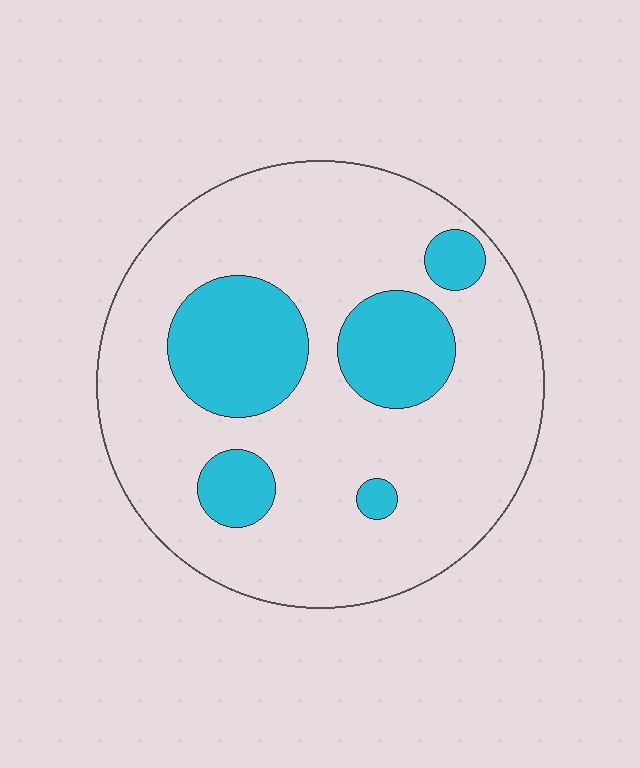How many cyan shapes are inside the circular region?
5.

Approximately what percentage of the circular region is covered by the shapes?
Approximately 25%.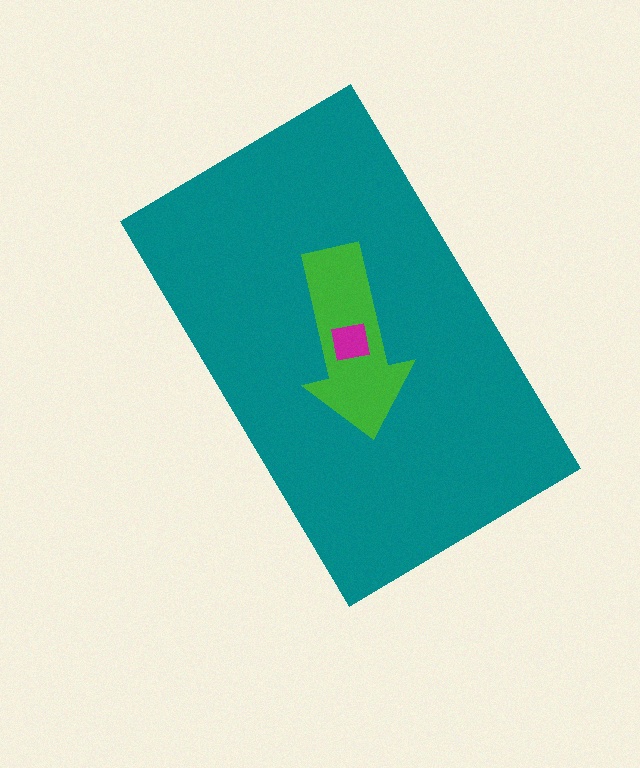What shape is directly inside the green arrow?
The magenta square.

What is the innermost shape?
The magenta square.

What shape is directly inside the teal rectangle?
The green arrow.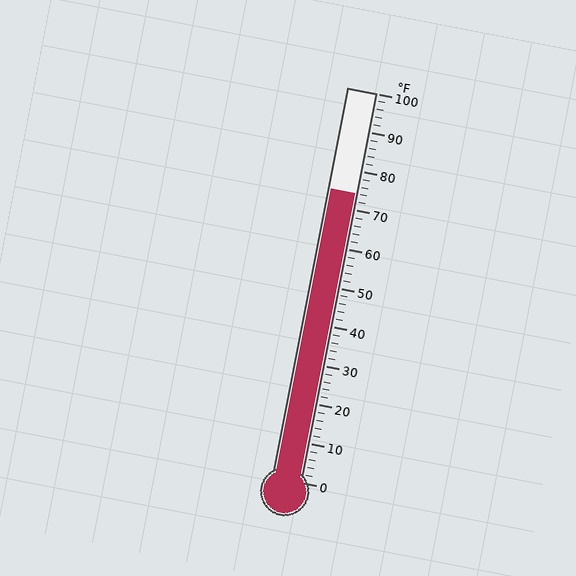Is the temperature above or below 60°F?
The temperature is above 60°F.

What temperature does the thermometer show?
The thermometer shows approximately 74°F.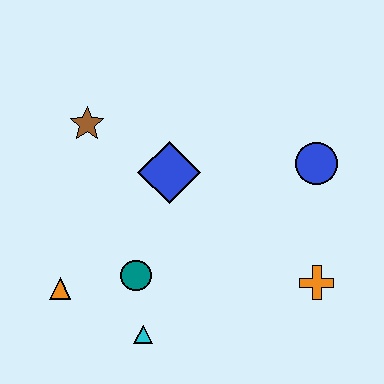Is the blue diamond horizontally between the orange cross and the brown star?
Yes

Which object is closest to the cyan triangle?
The teal circle is closest to the cyan triangle.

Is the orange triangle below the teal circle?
Yes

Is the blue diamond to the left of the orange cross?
Yes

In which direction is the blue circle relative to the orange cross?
The blue circle is above the orange cross.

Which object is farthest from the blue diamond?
The orange cross is farthest from the blue diamond.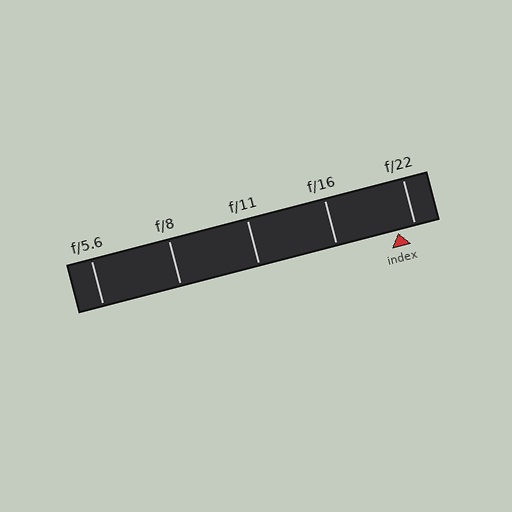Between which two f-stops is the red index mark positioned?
The index mark is between f/16 and f/22.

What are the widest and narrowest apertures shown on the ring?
The widest aperture shown is f/5.6 and the narrowest is f/22.